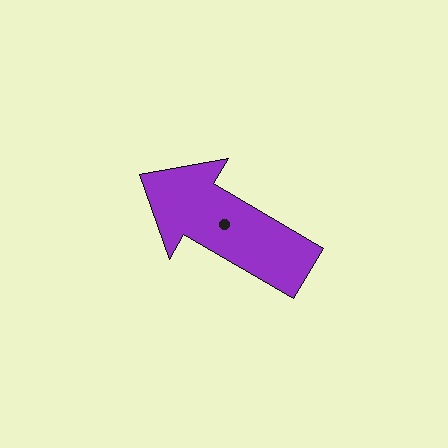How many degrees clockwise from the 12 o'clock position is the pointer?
Approximately 300 degrees.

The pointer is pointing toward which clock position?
Roughly 10 o'clock.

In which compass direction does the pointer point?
Northwest.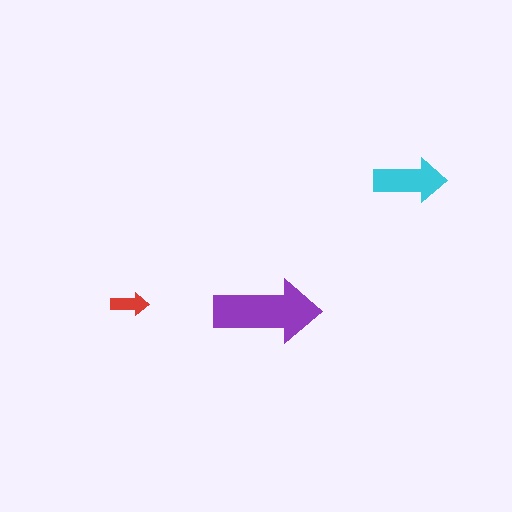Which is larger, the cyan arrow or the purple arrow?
The purple one.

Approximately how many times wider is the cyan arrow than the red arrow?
About 2 times wider.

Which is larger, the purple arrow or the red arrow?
The purple one.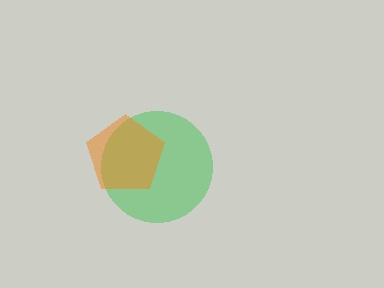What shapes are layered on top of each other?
The layered shapes are: a green circle, an orange pentagon.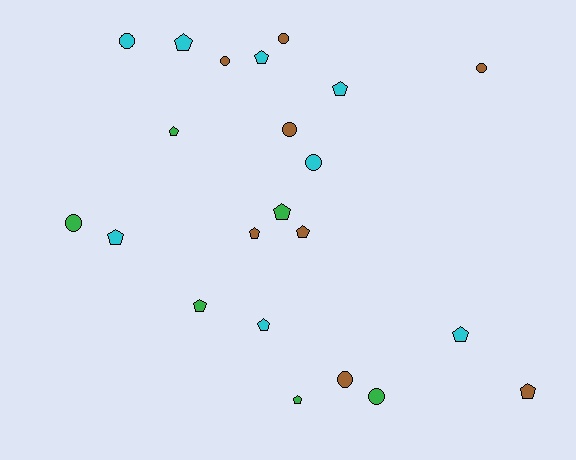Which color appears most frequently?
Brown, with 8 objects.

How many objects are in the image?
There are 22 objects.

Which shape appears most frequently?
Pentagon, with 13 objects.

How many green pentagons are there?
There are 4 green pentagons.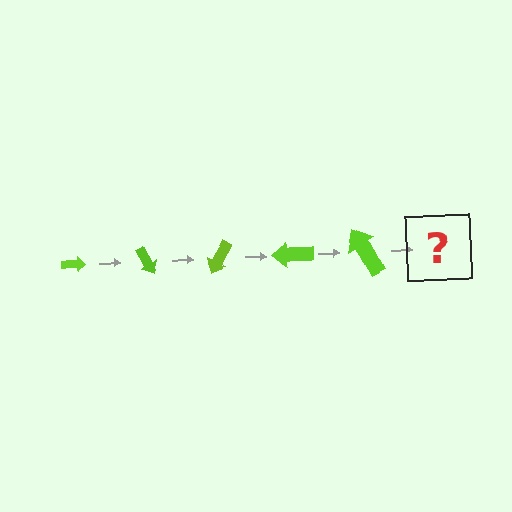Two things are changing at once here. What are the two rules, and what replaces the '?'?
The two rules are that the arrow grows larger each step and it rotates 60 degrees each step. The '?' should be an arrow, larger than the previous one and rotated 300 degrees from the start.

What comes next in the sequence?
The next element should be an arrow, larger than the previous one and rotated 300 degrees from the start.